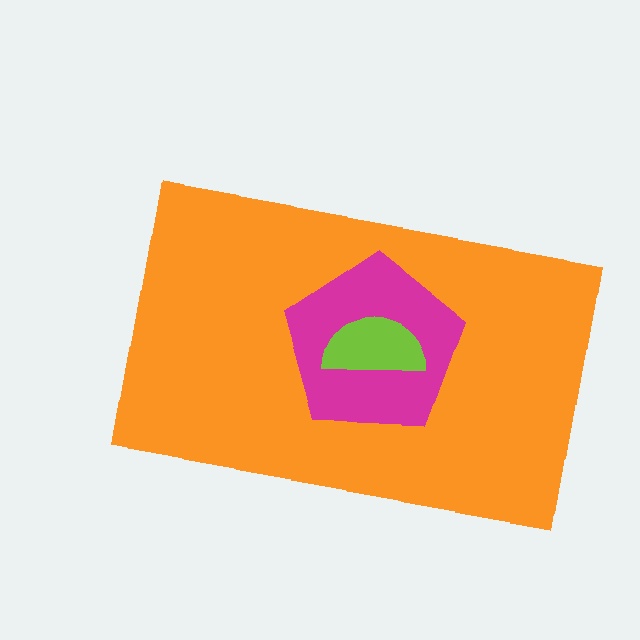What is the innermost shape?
The lime semicircle.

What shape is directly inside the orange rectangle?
The magenta pentagon.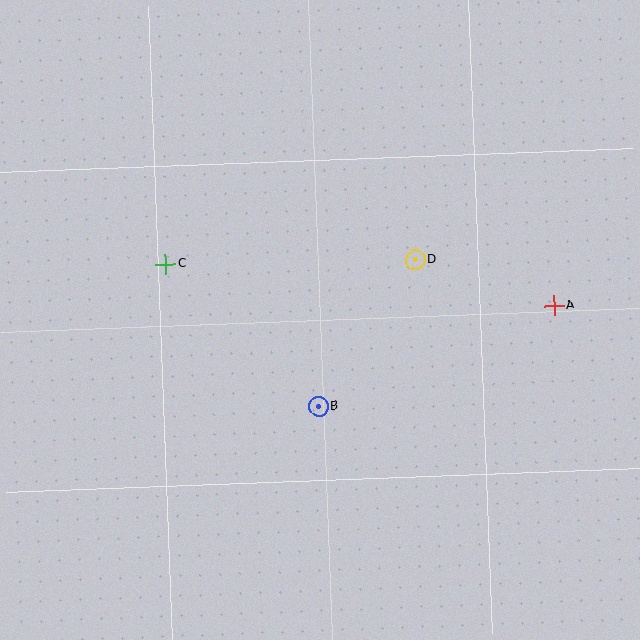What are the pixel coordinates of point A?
Point A is at (554, 306).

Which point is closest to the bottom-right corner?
Point A is closest to the bottom-right corner.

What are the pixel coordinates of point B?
Point B is at (318, 406).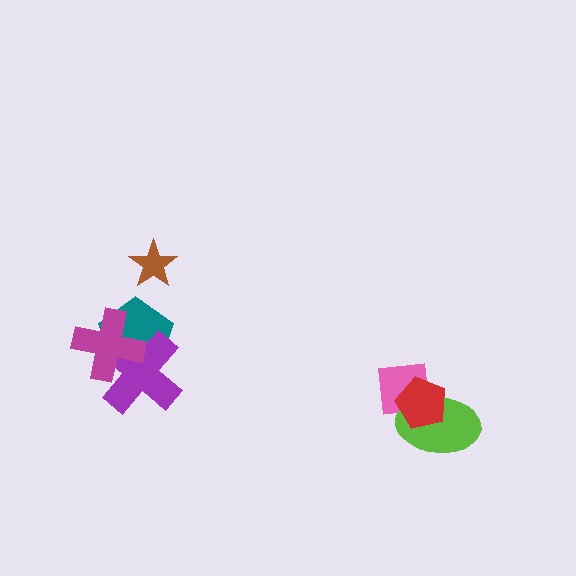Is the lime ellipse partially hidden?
Yes, it is partially covered by another shape.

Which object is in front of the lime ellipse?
The red pentagon is in front of the lime ellipse.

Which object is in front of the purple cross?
The magenta cross is in front of the purple cross.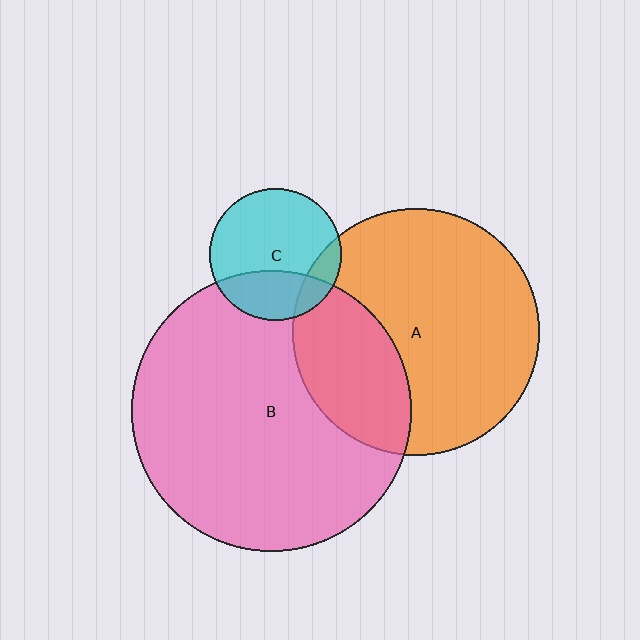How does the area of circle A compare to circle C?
Approximately 3.5 times.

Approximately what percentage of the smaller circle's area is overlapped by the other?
Approximately 15%.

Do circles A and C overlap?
Yes.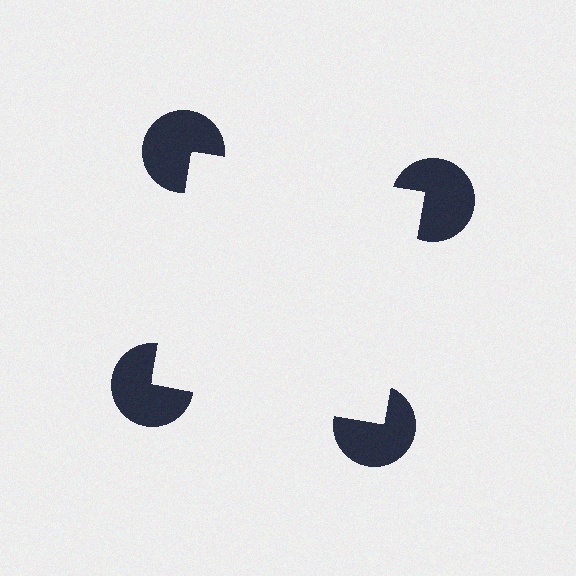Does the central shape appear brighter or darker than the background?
It typically appears slightly brighter than the background, even though no actual brightness change is drawn.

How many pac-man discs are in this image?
There are 4 — one at each vertex of the illusory square.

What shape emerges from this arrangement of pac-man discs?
An illusory square — its edges are inferred from the aligned wedge cuts in the pac-man discs, not physically drawn.